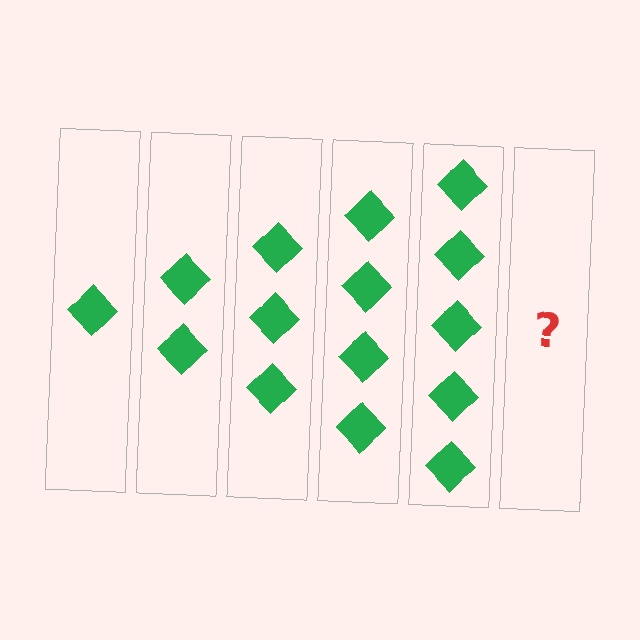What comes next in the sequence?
The next element should be 6 diamonds.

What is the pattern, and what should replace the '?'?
The pattern is that each step adds one more diamond. The '?' should be 6 diamonds.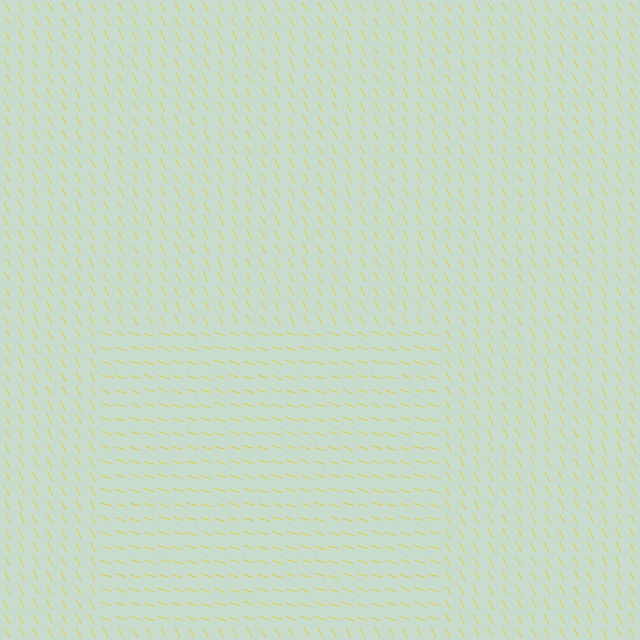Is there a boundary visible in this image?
Yes, there is a texture boundary formed by a change in line orientation.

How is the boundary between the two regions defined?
The boundary is defined purely by a change in line orientation (approximately 45 degrees difference). All lines are the same color and thickness.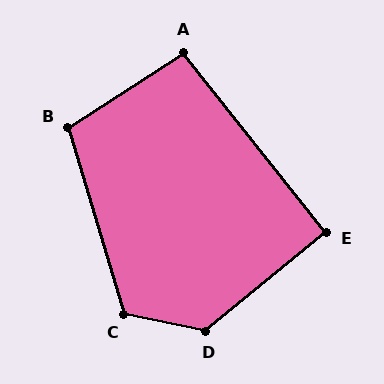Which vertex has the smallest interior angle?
E, at approximately 91 degrees.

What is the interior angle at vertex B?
Approximately 106 degrees (obtuse).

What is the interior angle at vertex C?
Approximately 118 degrees (obtuse).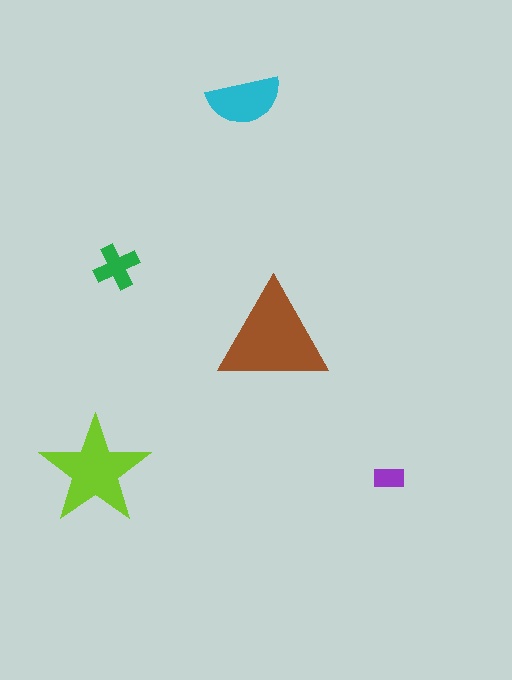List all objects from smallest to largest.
The purple rectangle, the green cross, the cyan semicircle, the lime star, the brown triangle.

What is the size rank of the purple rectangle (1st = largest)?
5th.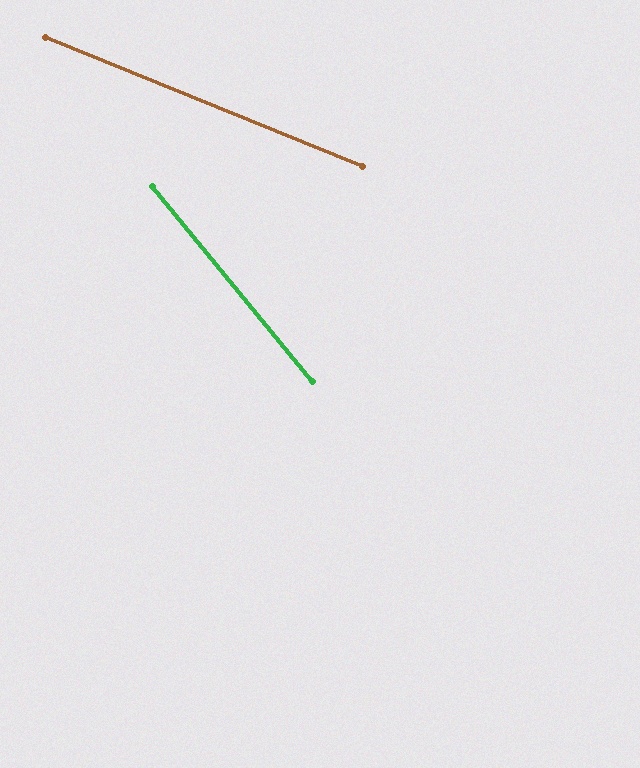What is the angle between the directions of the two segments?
Approximately 29 degrees.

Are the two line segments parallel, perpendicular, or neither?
Neither parallel nor perpendicular — they differ by about 29°.